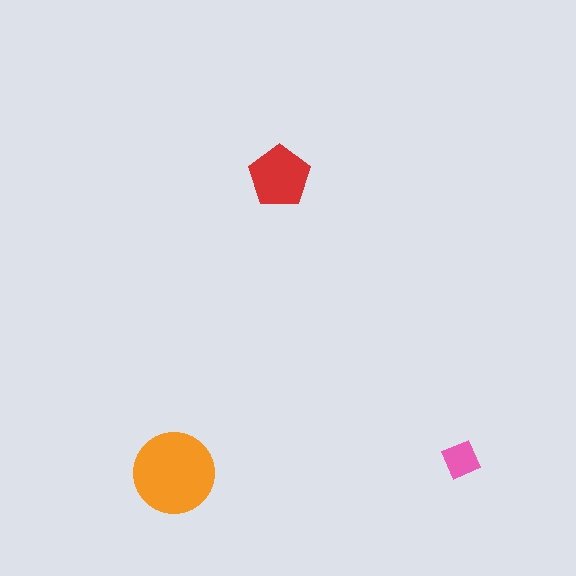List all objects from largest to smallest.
The orange circle, the red pentagon, the pink square.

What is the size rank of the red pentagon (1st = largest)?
2nd.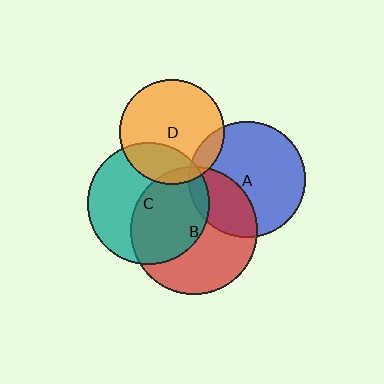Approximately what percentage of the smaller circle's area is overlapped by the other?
Approximately 10%.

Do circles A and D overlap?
Yes.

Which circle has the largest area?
Circle B (red).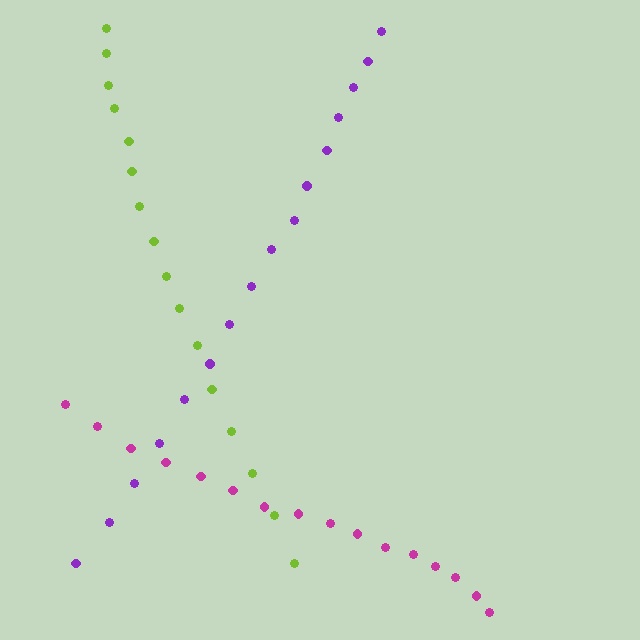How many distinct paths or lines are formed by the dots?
There are 3 distinct paths.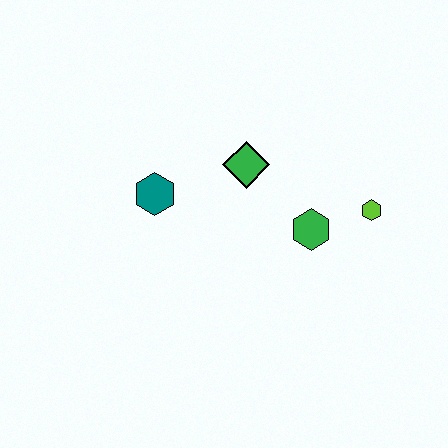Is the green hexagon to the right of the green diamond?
Yes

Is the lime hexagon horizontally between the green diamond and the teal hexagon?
No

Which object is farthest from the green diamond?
The lime hexagon is farthest from the green diamond.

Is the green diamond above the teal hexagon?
Yes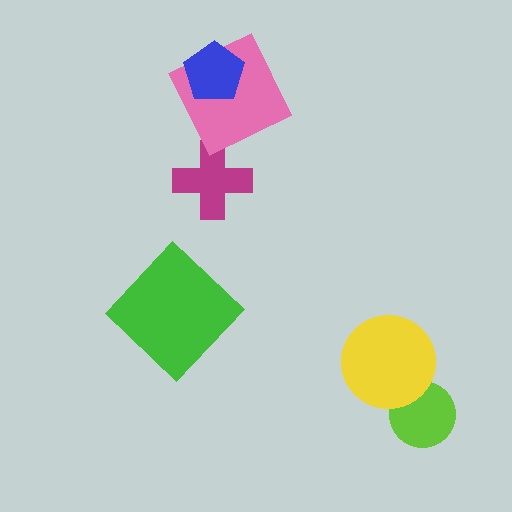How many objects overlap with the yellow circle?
1 object overlaps with the yellow circle.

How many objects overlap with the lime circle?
1 object overlaps with the lime circle.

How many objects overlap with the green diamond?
0 objects overlap with the green diamond.